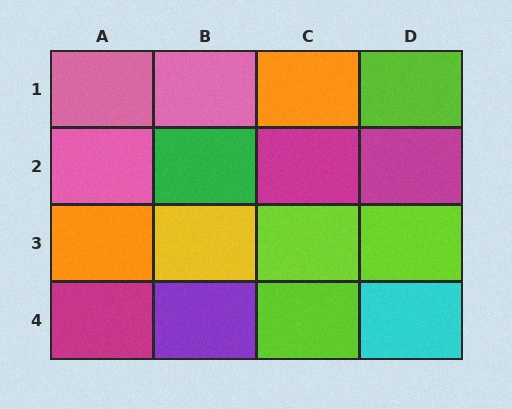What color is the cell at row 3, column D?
Lime.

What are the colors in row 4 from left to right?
Magenta, purple, lime, cyan.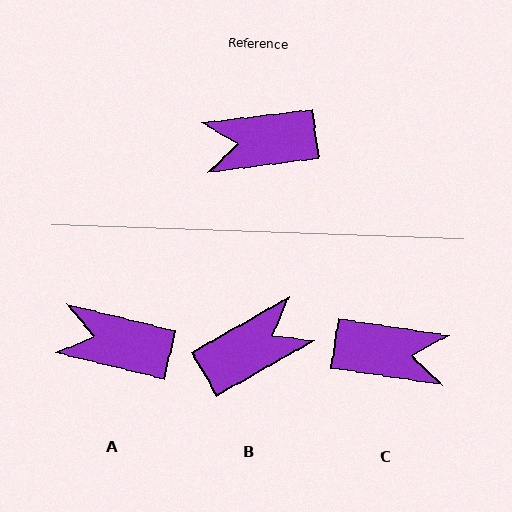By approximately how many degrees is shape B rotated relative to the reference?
Approximately 157 degrees clockwise.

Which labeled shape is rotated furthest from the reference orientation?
C, about 164 degrees away.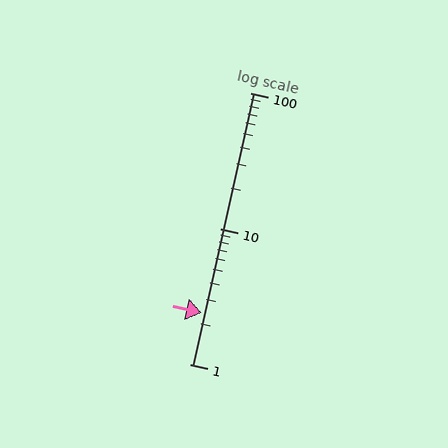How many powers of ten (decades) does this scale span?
The scale spans 2 decades, from 1 to 100.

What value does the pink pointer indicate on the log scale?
The pointer indicates approximately 2.4.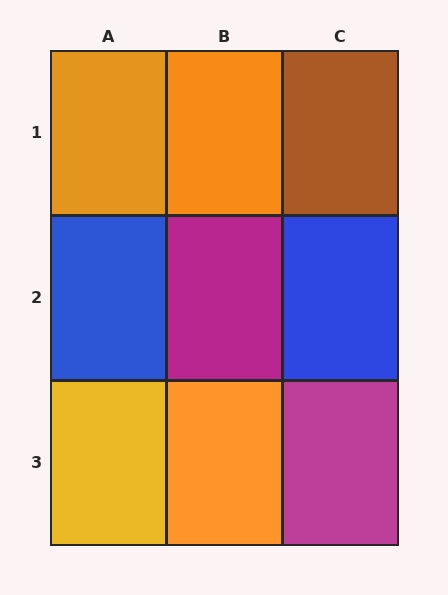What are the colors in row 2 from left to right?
Blue, magenta, blue.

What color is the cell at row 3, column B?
Orange.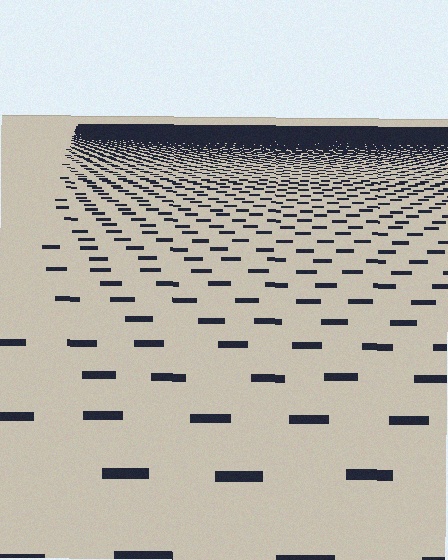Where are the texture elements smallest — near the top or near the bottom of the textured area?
Near the top.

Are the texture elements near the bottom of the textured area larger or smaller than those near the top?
Larger. Near the bottom, elements are closer to the viewer and appear at a bigger on-screen size.